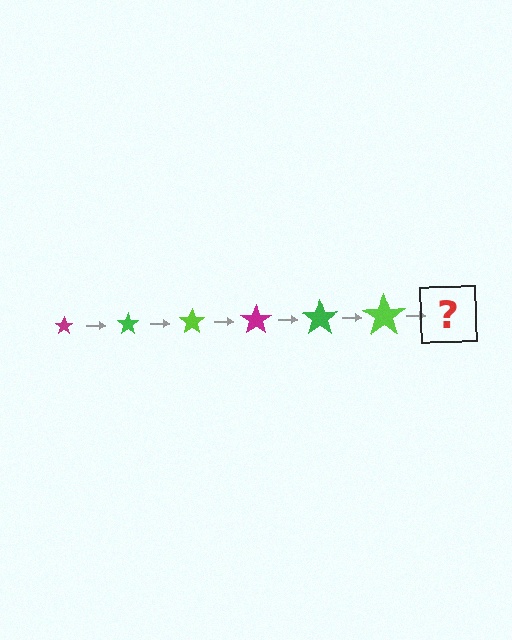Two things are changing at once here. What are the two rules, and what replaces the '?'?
The two rules are that the star grows larger each step and the color cycles through magenta, green, and lime. The '?' should be a magenta star, larger than the previous one.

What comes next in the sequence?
The next element should be a magenta star, larger than the previous one.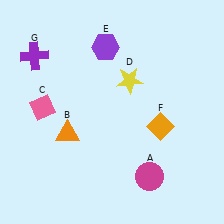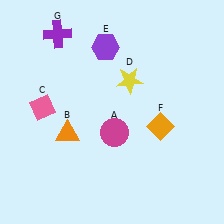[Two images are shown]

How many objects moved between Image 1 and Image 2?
2 objects moved between the two images.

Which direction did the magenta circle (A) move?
The magenta circle (A) moved up.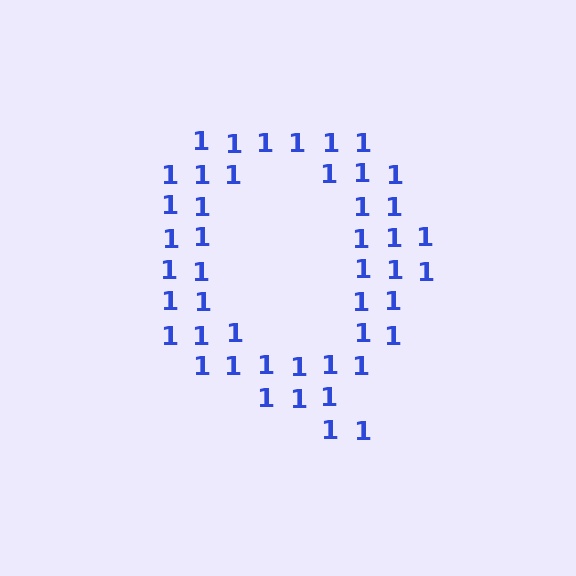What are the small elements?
The small elements are digit 1's.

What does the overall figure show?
The overall figure shows the letter Q.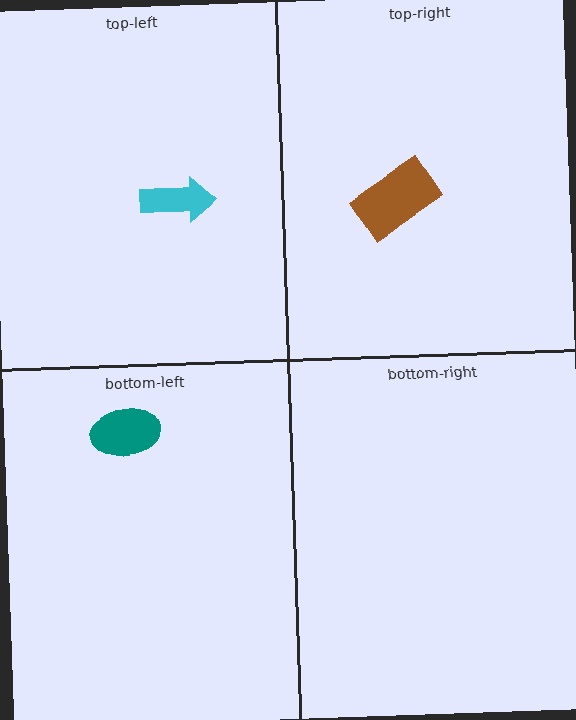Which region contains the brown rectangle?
The top-right region.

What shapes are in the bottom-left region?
The teal ellipse.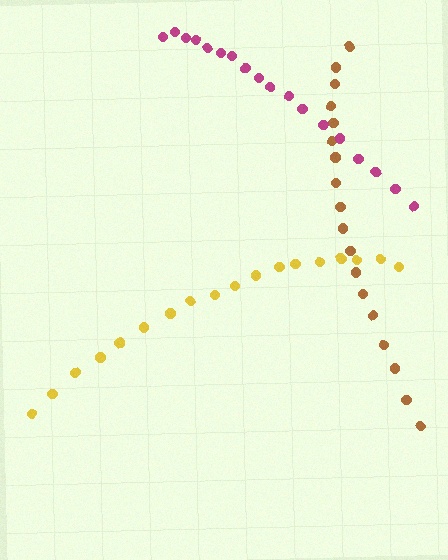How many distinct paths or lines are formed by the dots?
There are 3 distinct paths.